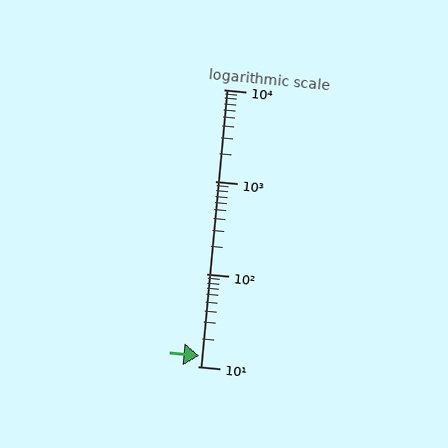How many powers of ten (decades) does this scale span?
The scale spans 3 decades, from 10 to 10000.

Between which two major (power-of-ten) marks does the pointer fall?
The pointer is between 10 and 100.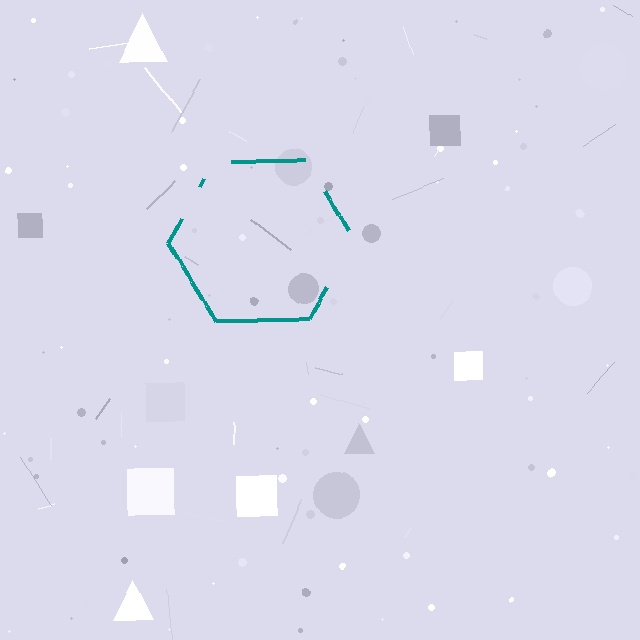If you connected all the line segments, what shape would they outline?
They would outline a hexagon.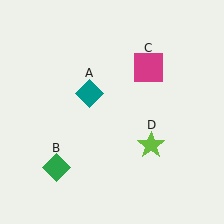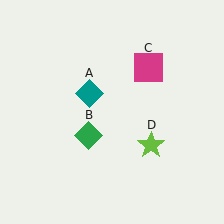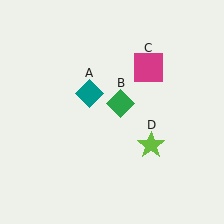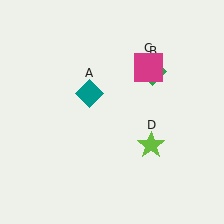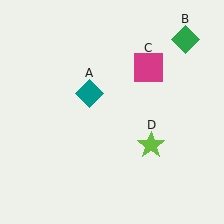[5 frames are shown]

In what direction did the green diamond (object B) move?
The green diamond (object B) moved up and to the right.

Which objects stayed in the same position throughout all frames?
Teal diamond (object A) and magenta square (object C) and lime star (object D) remained stationary.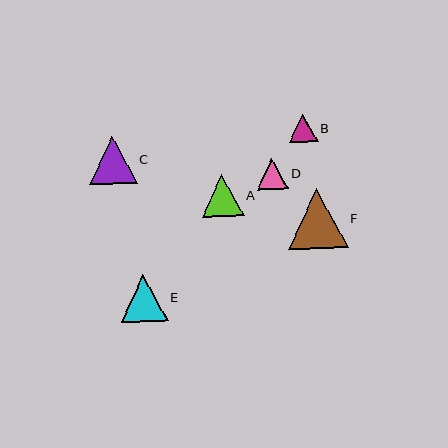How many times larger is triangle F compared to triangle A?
Triangle F is approximately 1.4 times the size of triangle A.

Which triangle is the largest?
Triangle F is the largest with a size of approximately 60 pixels.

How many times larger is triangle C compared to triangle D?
Triangle C is approximately 1.5 times the size of triangle D.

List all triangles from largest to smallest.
From largest to smallest: F, C, E, A, D, B.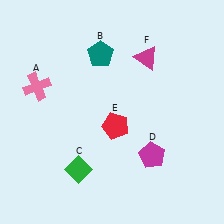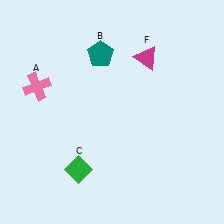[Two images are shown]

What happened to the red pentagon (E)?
The red pentagon (E) was removed in Image 2. It was in the bottom-right area of Image 1.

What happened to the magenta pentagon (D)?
The magenta pentagon (D) was removed in Image 2. It was in the bottom-right area of Image 1.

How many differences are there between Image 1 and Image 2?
There are 2 differences between the two images.